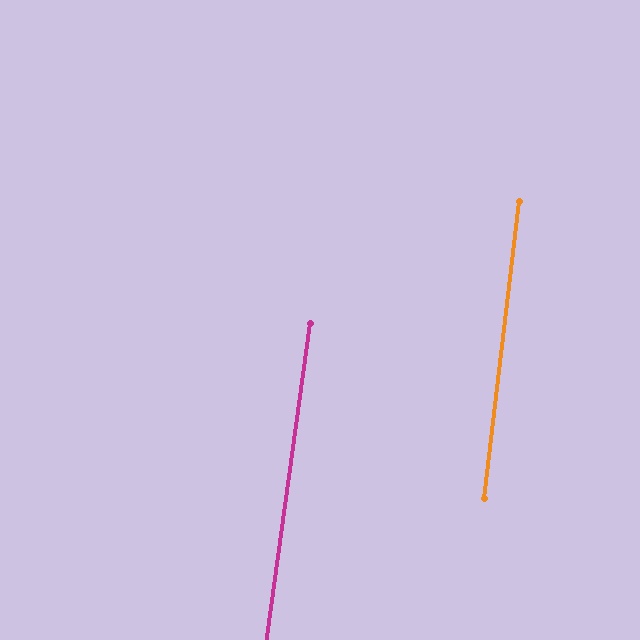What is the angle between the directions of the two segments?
Approximately 1 degree.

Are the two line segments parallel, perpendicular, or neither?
Parallel — their directions differ by only 1.0°.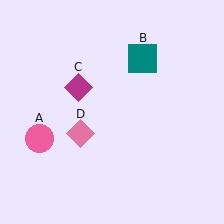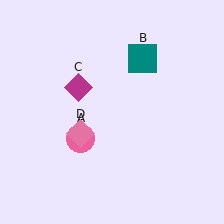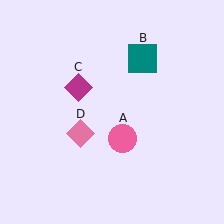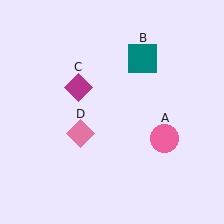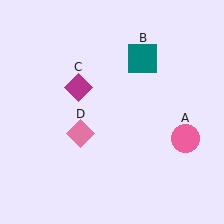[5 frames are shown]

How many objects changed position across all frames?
1 object changed position: pink circle (object A).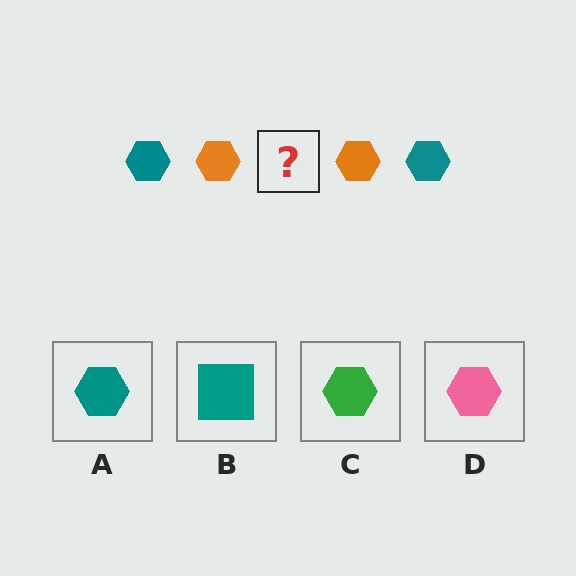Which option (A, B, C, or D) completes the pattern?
A.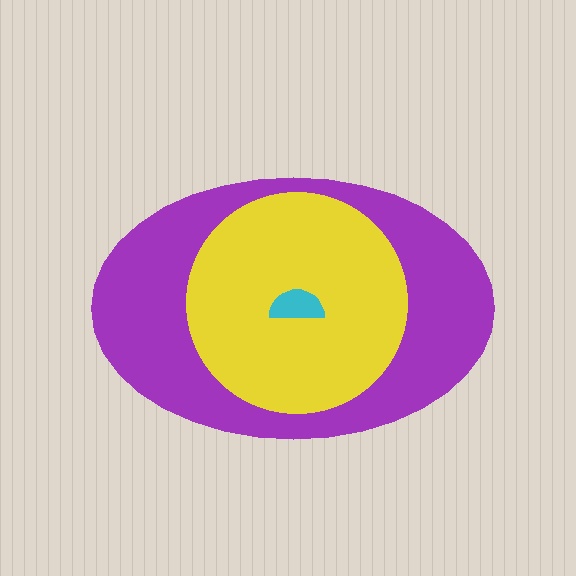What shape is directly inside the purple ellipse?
The yellow circle.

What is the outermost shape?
The purple ellipse.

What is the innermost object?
The cyan semicircle.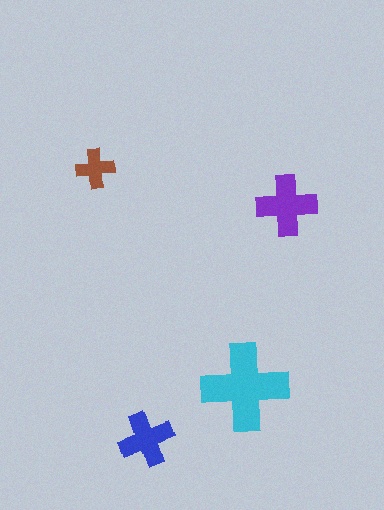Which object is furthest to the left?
The brown cross is leftmost.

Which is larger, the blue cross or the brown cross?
The blue one.